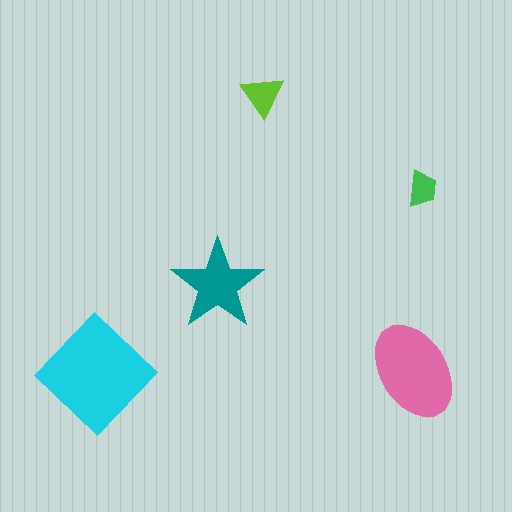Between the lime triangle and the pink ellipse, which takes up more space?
The pink ellipse.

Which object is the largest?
The cyan diamond.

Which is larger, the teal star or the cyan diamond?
The cyan diamond.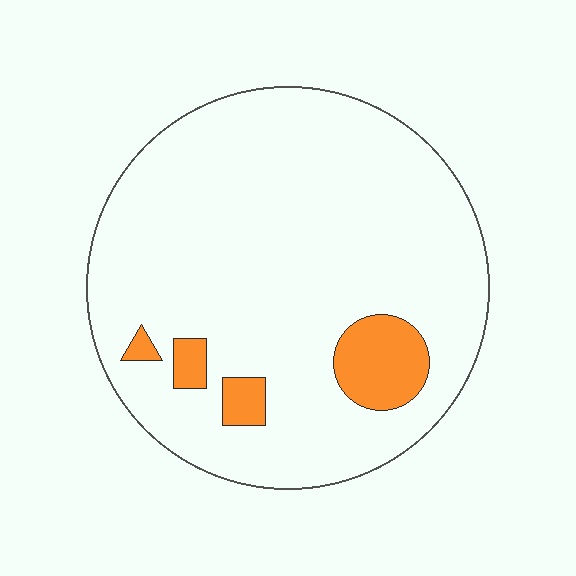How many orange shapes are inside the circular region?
4.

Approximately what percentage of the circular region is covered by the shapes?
Approximately 10%.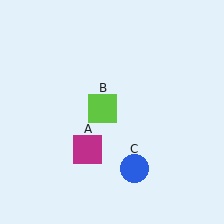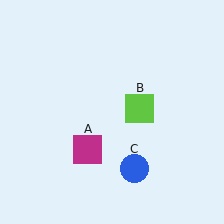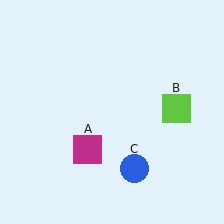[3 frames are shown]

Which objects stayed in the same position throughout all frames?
Magenta square (object A) and blue circle (object C) remained stationary.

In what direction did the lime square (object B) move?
The lime square (object B) moved right.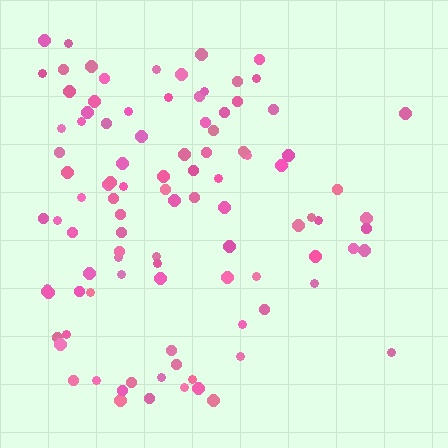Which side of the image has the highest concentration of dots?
The left.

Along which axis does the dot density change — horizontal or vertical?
Horizontal.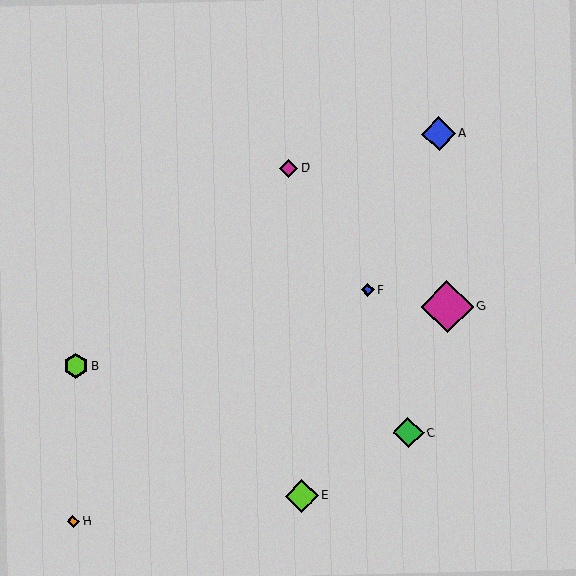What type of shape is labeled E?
Shape E is a lime diamond.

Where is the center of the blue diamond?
The center of the blue diamond is at (439, 133).